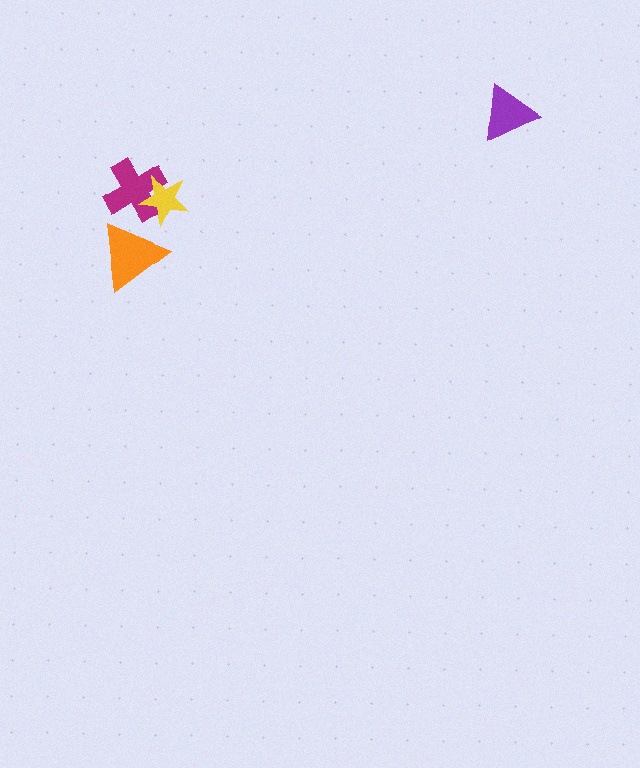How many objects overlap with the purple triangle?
0 objects overlap with the purple triangle.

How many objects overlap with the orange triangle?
0 objects overlap with the orange triangle.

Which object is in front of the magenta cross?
The yellow star is in front of the magenta cross.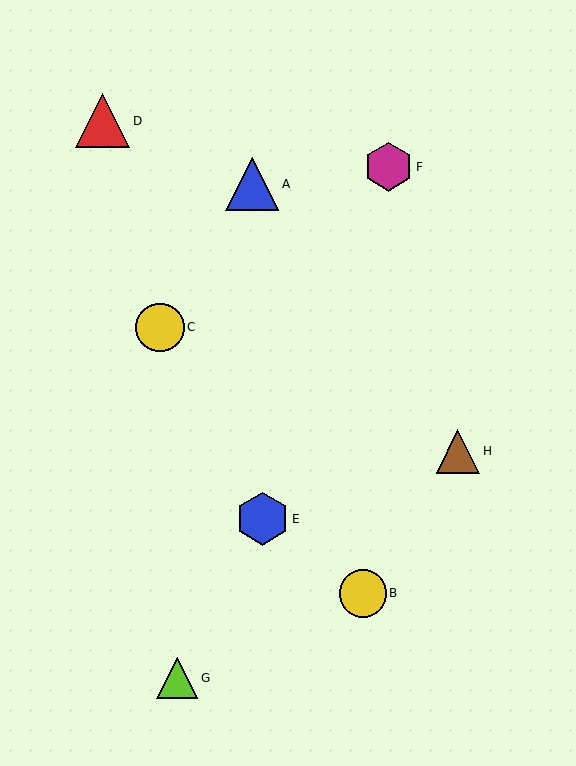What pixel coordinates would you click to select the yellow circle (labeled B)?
Click at (363, 593) to select the yellow circle B.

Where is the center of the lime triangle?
The center of the lime triangle is at (177, 678).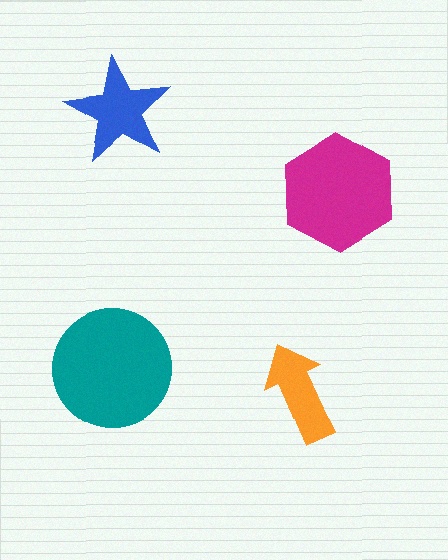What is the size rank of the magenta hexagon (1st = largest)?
2nd.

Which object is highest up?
The blue star is topmost.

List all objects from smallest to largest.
The orange arrow, the blue star, the magenta hexagon, the teal circle.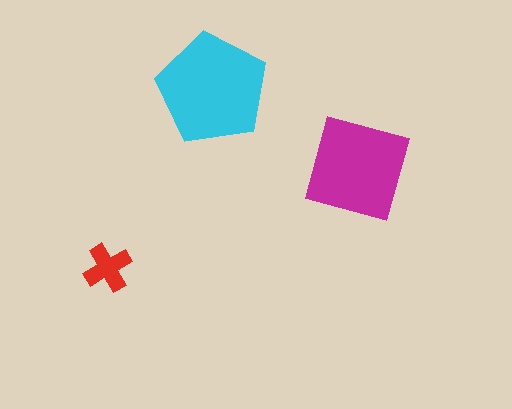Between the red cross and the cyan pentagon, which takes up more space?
The cyan pentagon.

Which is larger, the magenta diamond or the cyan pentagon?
The cyan pentagon.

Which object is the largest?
The cyan pentagon.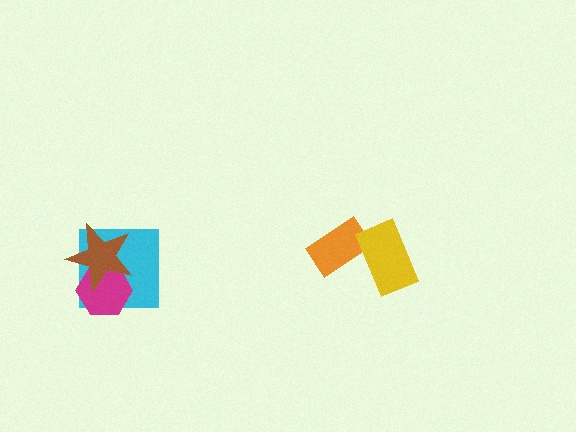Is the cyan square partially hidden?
Yes, it is partially covered by another shape.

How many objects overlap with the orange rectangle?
1 object overlaps with the orange rectangle.